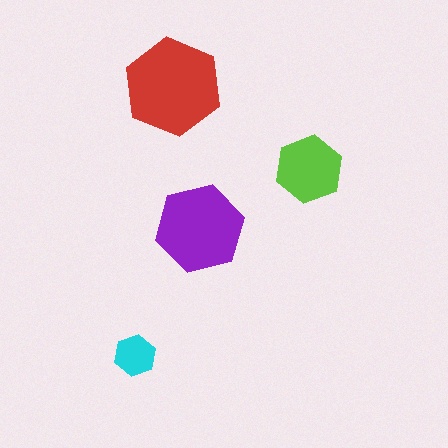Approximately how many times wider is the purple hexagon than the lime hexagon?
About 1.5 times wider.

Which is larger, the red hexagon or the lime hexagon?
The red one.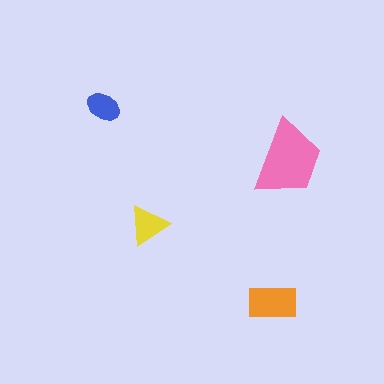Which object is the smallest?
The blue ellipse.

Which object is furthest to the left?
The blue ellipse is leftmost.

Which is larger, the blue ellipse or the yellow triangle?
The yellow triangle.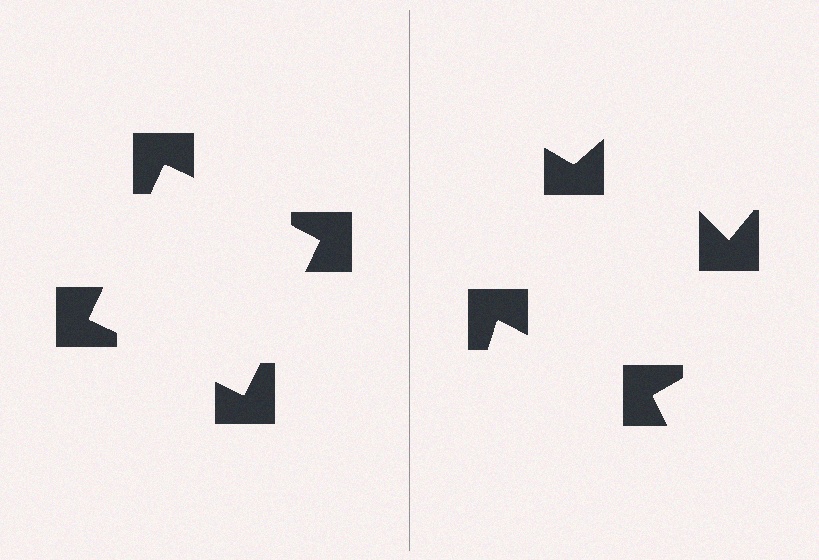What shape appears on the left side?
An illusory square.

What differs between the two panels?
The notched squares are positioned identically on both sides; only the wedge orientations differ. On the left they align to a square; on the right they are misaligned.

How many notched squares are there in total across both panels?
8 — 4 on each side.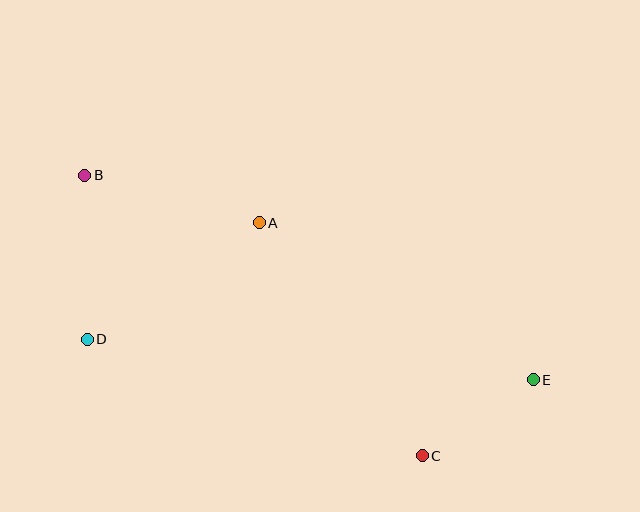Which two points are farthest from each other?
Points B and E are farthest from each other.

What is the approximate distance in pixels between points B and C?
The distance between B and C is approximately 439 pixels.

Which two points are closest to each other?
Points C and E are closest to each other.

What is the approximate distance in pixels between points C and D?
The distance between C and D is approximately 355 pixels.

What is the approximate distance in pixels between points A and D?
The distance between A and D is approximately 207 pixels.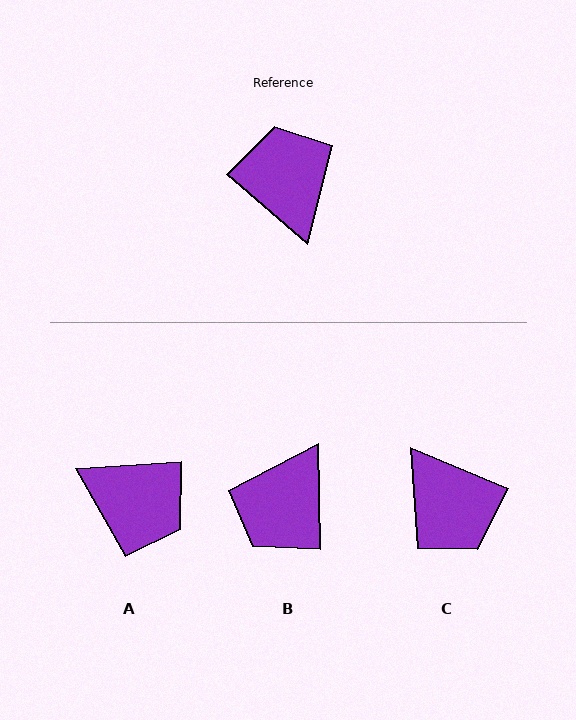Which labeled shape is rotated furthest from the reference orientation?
C, about 162 degrees away.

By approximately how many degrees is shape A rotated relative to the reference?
Approximately 136 degrees clockwise.